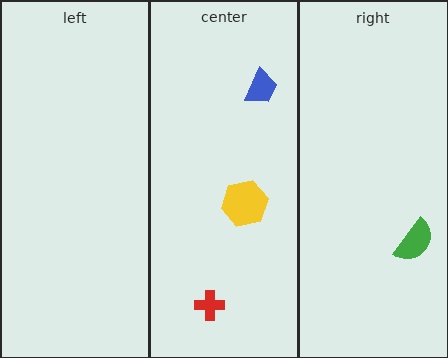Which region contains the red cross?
The center region.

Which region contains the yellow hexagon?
The center region.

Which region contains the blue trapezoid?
The center region.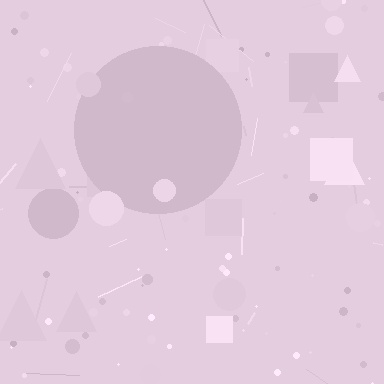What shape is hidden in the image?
A circle is hidden in the image.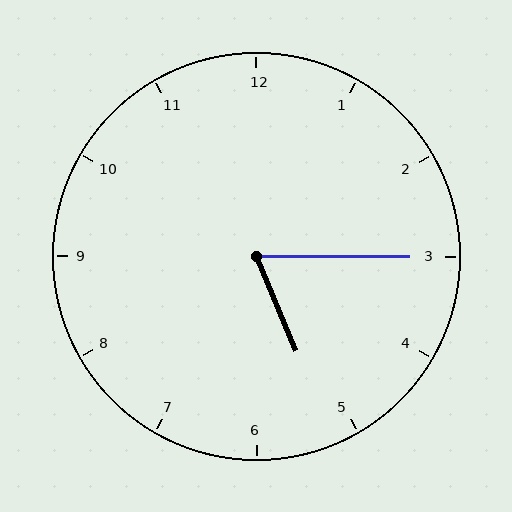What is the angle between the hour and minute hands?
Approximately 68 degrees.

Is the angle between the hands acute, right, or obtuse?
It is acute.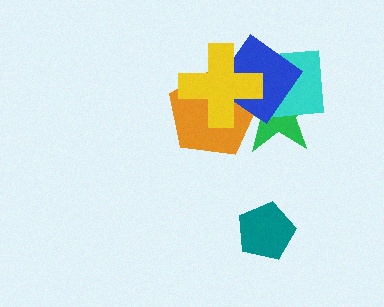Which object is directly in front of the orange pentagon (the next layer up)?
The blue diamond is directly in front of the orange pentagon.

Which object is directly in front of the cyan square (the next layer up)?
The blue diamond is directly in front of the cyan square.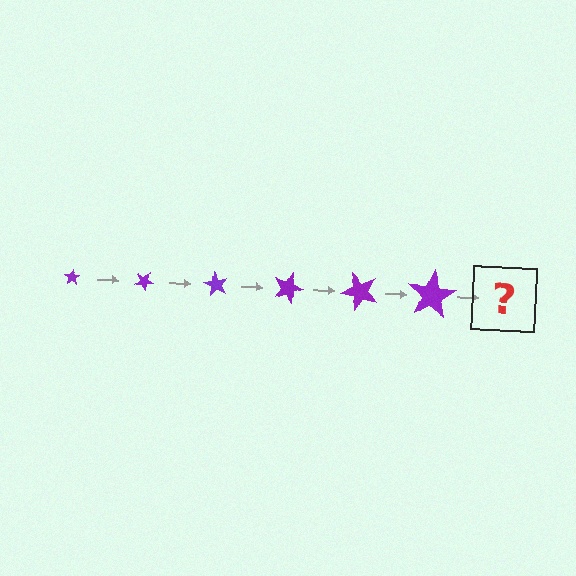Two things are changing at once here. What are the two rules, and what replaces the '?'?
The two rules are that the star grows larger each step and it rotates 30 degrees each step. The '?' should be a star, larger than the previous one and rotated 180 degrees from the start.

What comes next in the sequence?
The next element should be a star, larger than the previous one and rotated 180 degrees from the start.